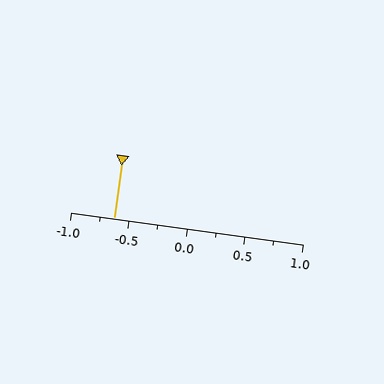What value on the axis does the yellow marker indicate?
The marker indicates approximately -0.62.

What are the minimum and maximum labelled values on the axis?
The axis runs from -1.0 to 1.0.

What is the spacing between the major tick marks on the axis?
The major ticks are spaced 0.5 apart.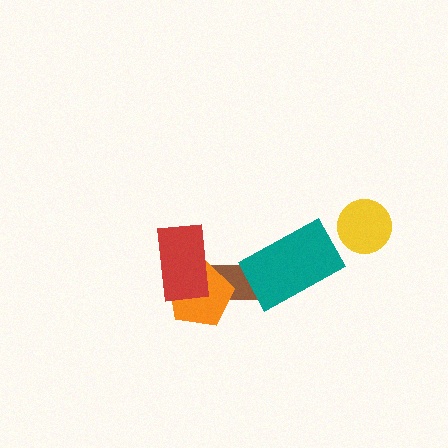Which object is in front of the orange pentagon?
The red rectangle is in front of the orange pentagon.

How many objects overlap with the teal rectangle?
1 object overlaps with the teal rectangle.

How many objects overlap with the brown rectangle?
2 objects overlap with the brown rectangle.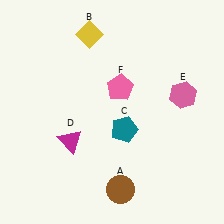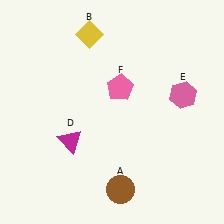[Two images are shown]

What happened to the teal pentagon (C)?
The teal pentagon (C) was removed in Image 2. It was in the bottom-right area of Image 1.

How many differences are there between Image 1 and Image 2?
There is 1 difference between the two images.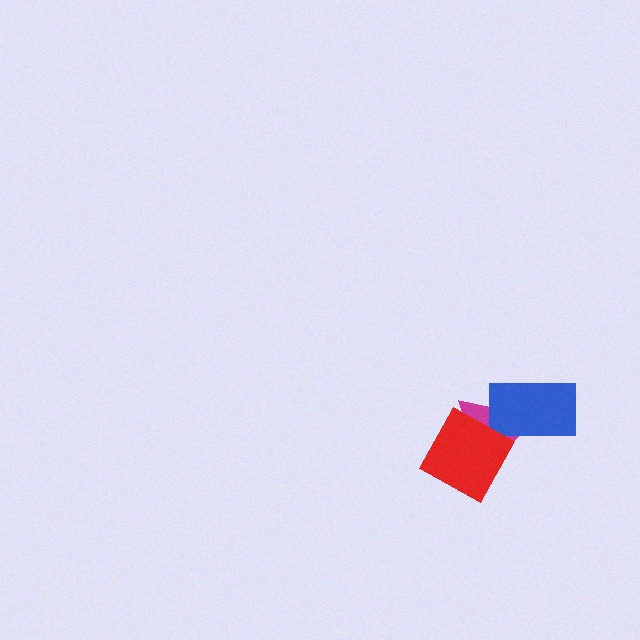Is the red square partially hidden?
No, no other shape covers it.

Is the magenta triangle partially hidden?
Yes, it is partially covered by another shape.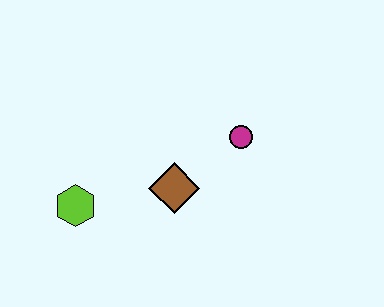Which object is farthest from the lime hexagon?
The magenta circle is farthest from the lime hexagon.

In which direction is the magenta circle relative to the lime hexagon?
The magenta circle is to the right of the lime hexagon.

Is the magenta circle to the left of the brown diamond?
No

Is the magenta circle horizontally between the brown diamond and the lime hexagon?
No